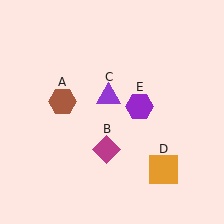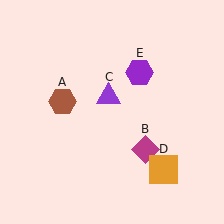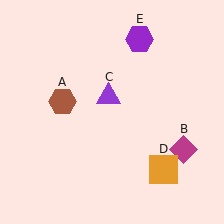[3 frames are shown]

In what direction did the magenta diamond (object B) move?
The magenta diamond (object B) moved right.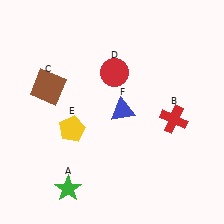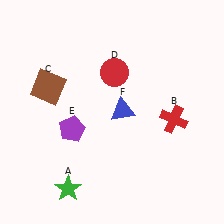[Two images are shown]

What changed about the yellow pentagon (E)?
In Image 1, E is yellow. In Image 2, it changed to purple.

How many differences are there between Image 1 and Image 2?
There is 1 difference between the two images.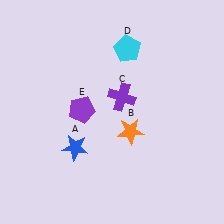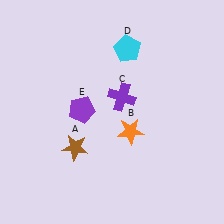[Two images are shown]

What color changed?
The star (A) changed from blue in Image 1 to brown in Image 2.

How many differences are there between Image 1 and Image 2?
There is 1 difference between the two images.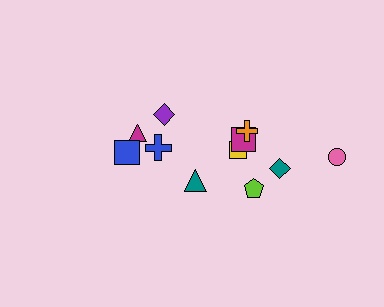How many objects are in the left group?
There are 4 objects.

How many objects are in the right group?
There are 7 objects.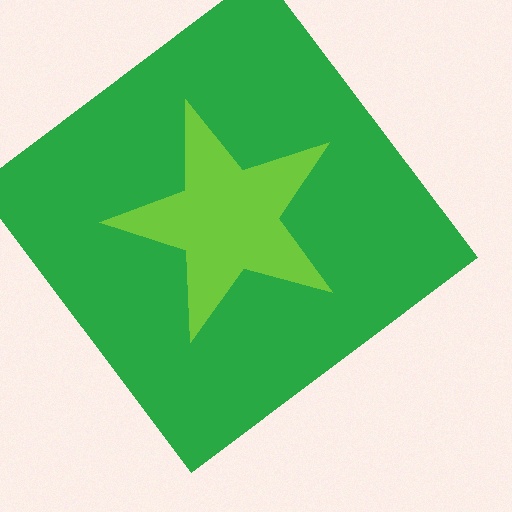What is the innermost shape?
The lime star.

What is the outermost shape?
The green diamond.